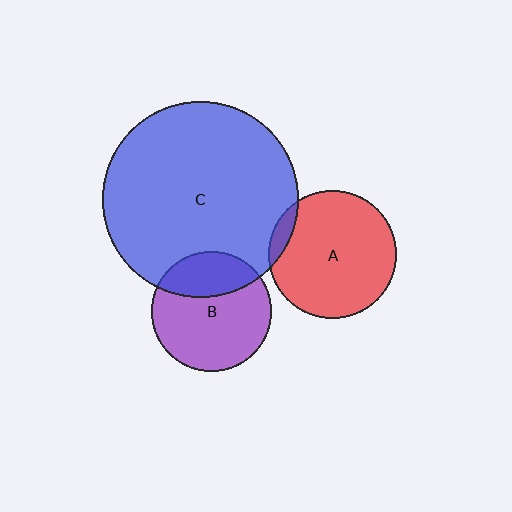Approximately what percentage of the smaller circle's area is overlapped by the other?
Approximately 5%.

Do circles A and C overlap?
Yes.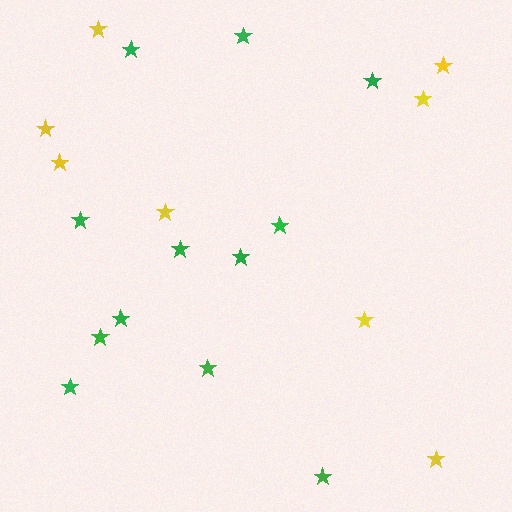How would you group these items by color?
There are 2 groups: one group of green stars (12) and one group of yellow stars (8).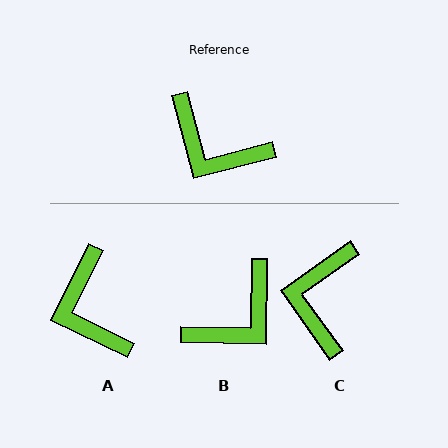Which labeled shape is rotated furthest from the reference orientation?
B, about 74 degrees away.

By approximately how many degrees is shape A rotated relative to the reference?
Approximately 41 degrees clockwise.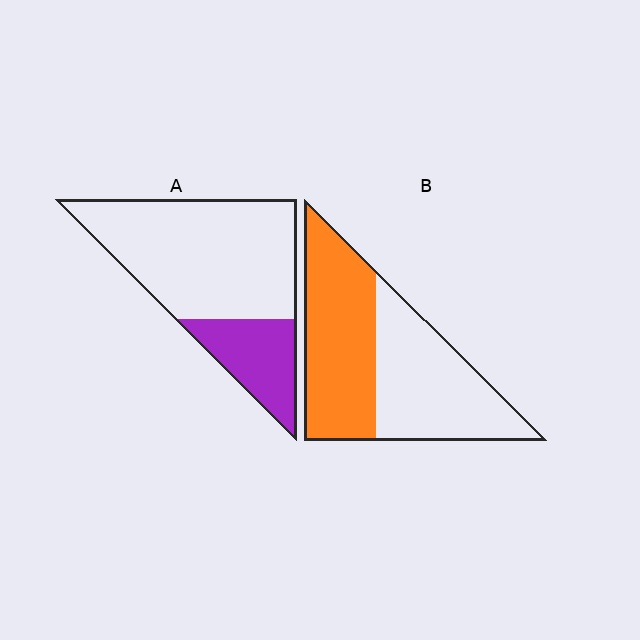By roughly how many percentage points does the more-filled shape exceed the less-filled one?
By roughly 25 percentage points (B over A).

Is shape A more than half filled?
No.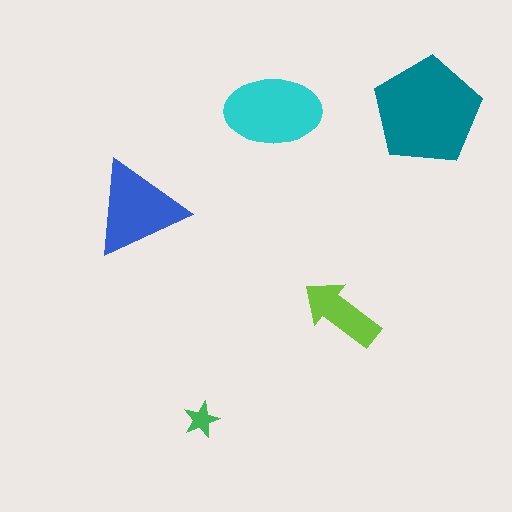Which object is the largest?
The teal pentagon.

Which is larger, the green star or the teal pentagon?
The teal pentagon.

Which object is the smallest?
The green star.